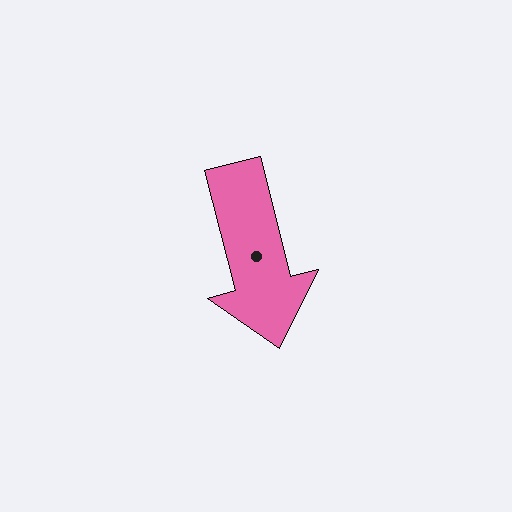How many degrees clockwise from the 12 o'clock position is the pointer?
Approximately 166 degrees.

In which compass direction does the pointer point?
South.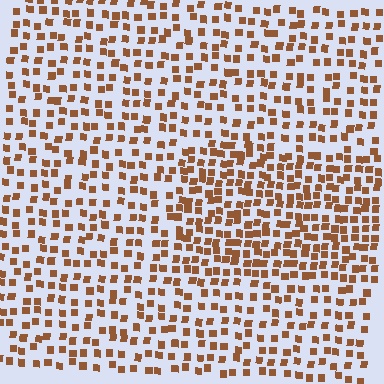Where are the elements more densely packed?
The elements are more densely packed inside the rectangle boundary.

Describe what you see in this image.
The image contains small brown elements arranged at two different densities. A rectangle-shaped region is visible where the elements are more densely packed than the surrounding area.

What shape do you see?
I see a rectangle.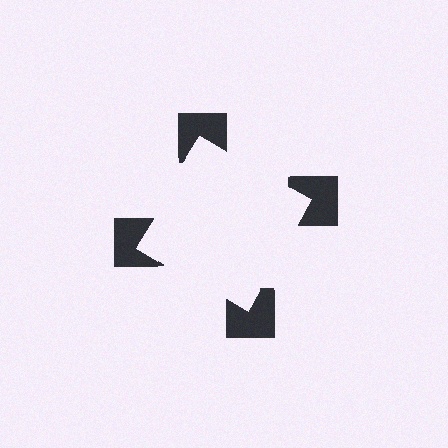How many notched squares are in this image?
There are 4 — one at each vertex of the illusory square.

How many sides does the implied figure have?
4 sides.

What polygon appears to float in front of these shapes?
An illusory square — its edges are inferred from the aligned wedge cuts in the notched squares, not physically drawn.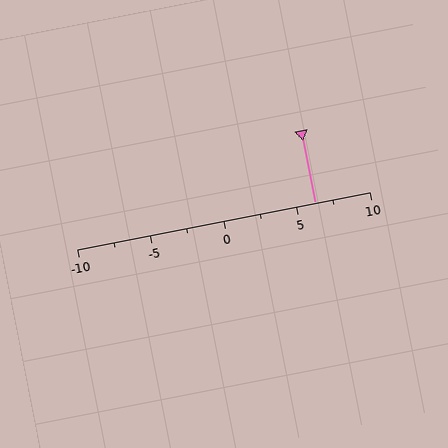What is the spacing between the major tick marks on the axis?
The major ticks are spaced 5 apart.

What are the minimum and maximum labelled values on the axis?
The axis runs from -10 to 10.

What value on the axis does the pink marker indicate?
The marker indicates approximately 6.2.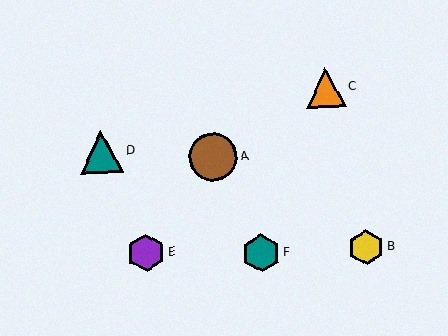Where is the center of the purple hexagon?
The center of the purple hexagon is at (146, 253).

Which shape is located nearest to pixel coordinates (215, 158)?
The brown circle (labeled A) at (213, 157) is nearest to that location.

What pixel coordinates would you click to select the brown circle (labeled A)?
Click at (213, 157) to select the brown circle A.